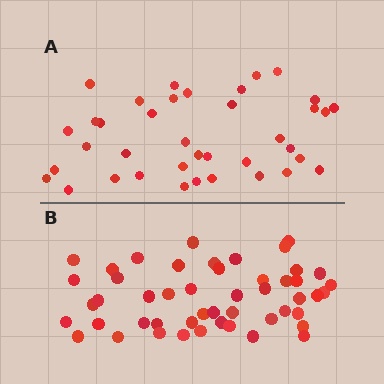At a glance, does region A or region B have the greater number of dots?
Region B (the bottom region) has more dots.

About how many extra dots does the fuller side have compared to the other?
Region B has roughly 12 or so more dots than region A.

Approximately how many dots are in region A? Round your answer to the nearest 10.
About 40 dots. (The exact count is 38, which rounds to 40.)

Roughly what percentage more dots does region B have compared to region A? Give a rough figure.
About 30% more.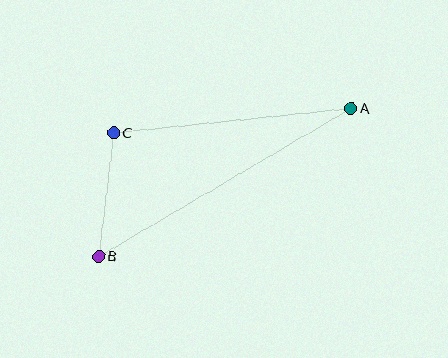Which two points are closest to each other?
Points B and C are closest to each other.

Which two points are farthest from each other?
Points A and B are farthest from each other.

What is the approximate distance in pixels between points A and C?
The distance between A and C is approximately 239 pixels.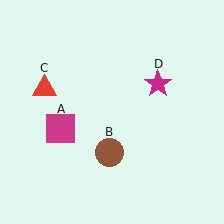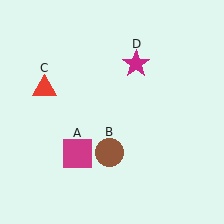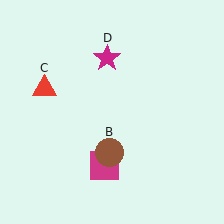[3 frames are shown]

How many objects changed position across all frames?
2 objects changed position: magenta square (object A), magenta star (object D).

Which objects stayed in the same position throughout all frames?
Brown circle (object B) and red triangle (object C) remained stationary.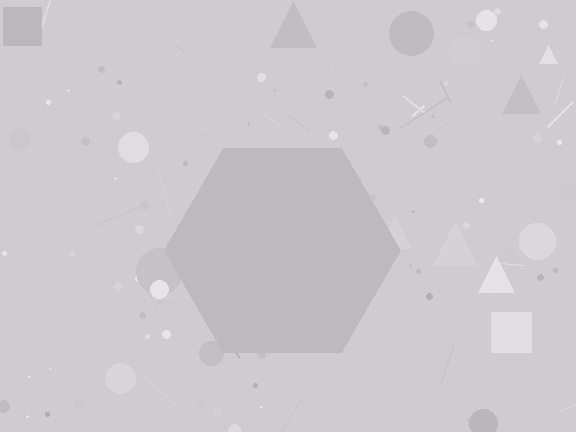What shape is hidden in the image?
A hexagon is hidden in the image.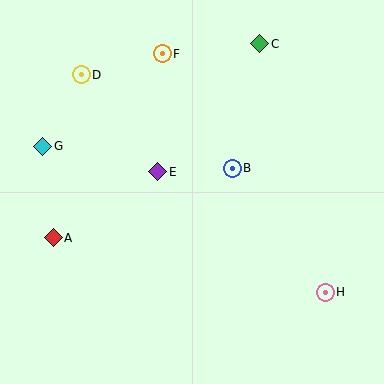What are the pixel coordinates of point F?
Point F is at (162, 54).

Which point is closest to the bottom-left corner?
Point A is closest to the bottom-left corner.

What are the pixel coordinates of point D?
Point D is at (81, 75).